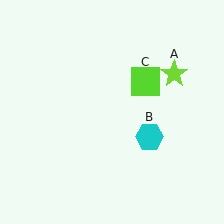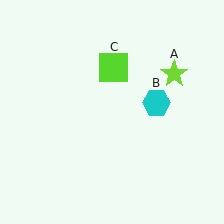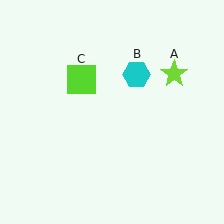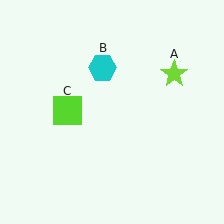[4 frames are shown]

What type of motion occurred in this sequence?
The cyan hexagon (object B), lime square (object C) rotated counterclockwise around the center of the scene.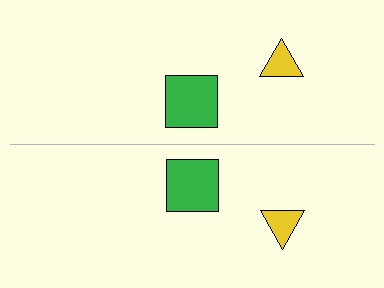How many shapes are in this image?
There are 4 shapes in this image.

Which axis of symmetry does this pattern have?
The pattern has a horizontal axis of symmetry running through the center of the image.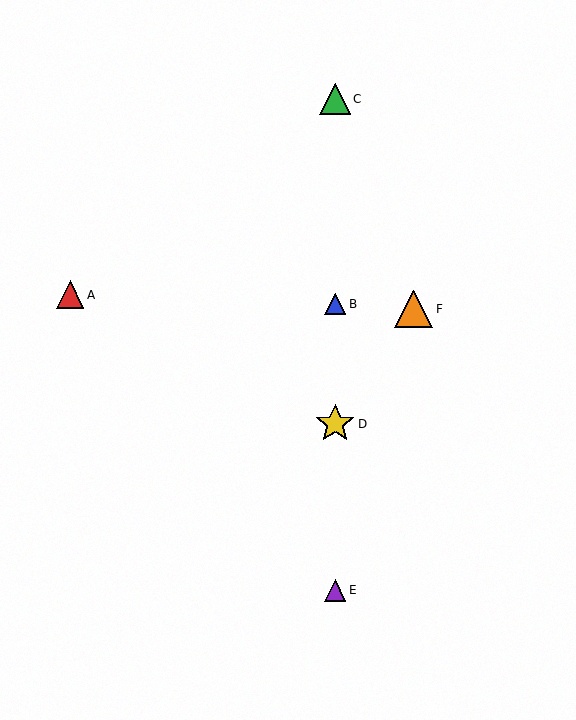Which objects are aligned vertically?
Objects B, C, D, E are aligned vertically.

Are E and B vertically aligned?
Yes, both are at x≈335.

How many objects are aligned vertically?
4 objects (B, C, D, E) are aligned vertically.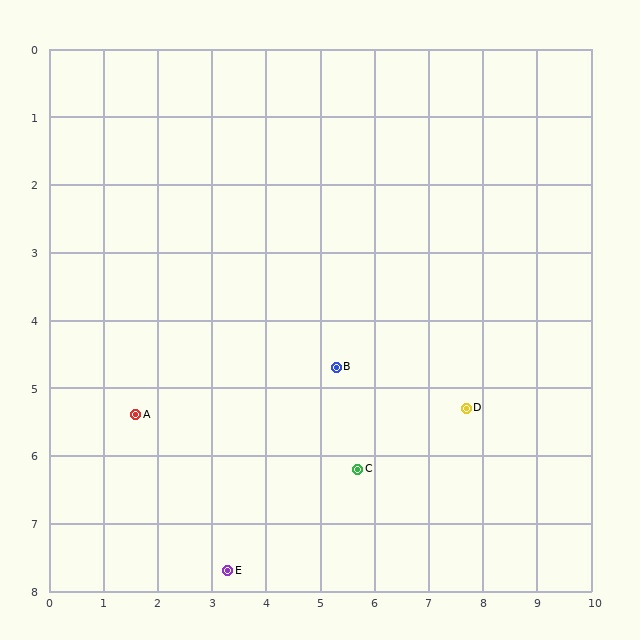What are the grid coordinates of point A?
Point A is at approximately (1.6, 5.4).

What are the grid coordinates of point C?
Point C is at approximately (5.7, 6.2).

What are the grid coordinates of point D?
Point D is at approximately (7.7, 5.3).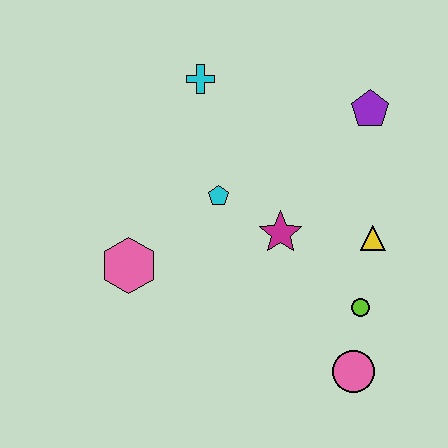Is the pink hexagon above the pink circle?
Yes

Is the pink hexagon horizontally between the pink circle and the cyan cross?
No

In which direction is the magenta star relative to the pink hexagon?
The magenta star is to the right of the pink hexagon.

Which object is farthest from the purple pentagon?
The pink hexagon is farthest from the purple pentagon.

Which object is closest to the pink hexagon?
The cyan pentagon is closest to the pink hexagon.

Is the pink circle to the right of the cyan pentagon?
Yes